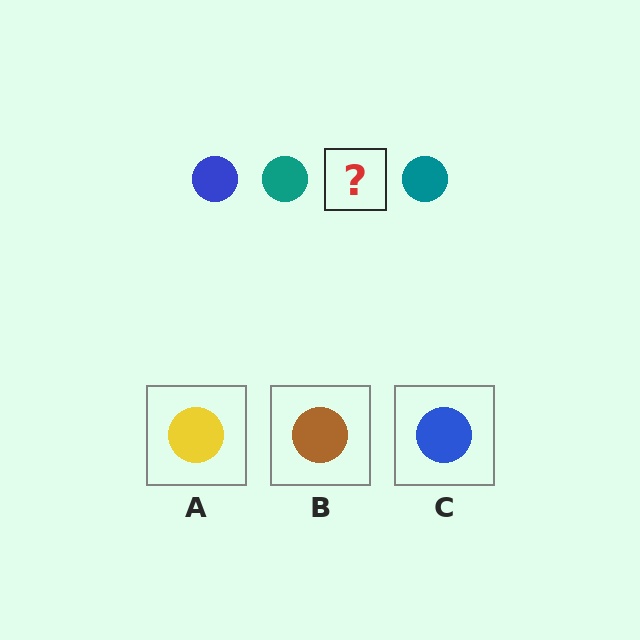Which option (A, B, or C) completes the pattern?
C.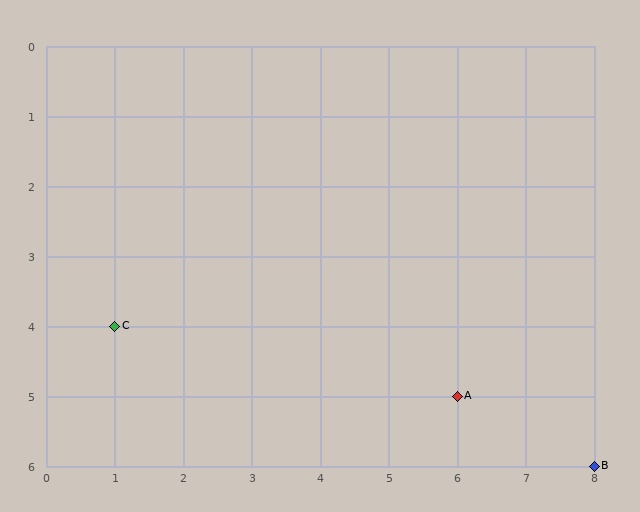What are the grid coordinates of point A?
Point A is at grid coordinates (6, 5).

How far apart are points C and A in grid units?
Points C and A are 5 columns and 1 row apart (about 5.1 grid units diagonally).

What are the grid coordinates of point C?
Point C is at grid coordinates (1, 4).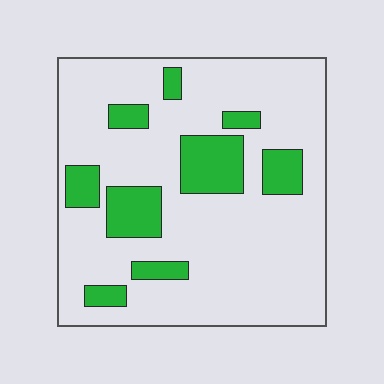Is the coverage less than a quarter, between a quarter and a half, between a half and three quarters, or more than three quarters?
Less than a quarter.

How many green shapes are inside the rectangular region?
9.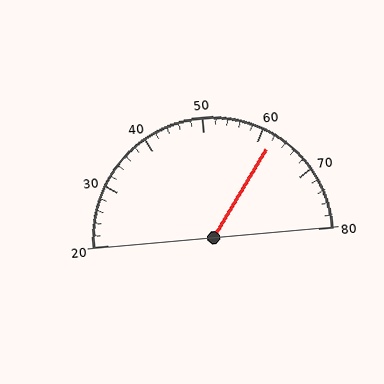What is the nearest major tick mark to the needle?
The nearest major tick mark is 60.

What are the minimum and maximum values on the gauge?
The gauge ranges from 20 to 80.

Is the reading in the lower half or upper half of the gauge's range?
The reading is in the upper half of the range (20 to 80).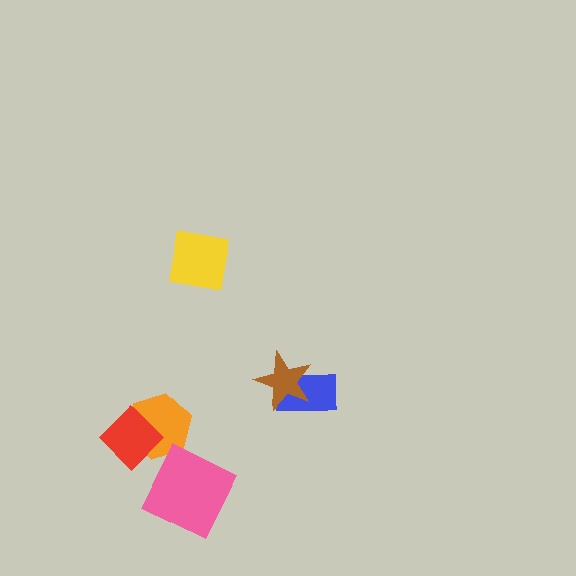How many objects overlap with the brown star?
1 object overlaps with the brown star.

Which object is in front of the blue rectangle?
The brown star is in front of the blue rectangle.